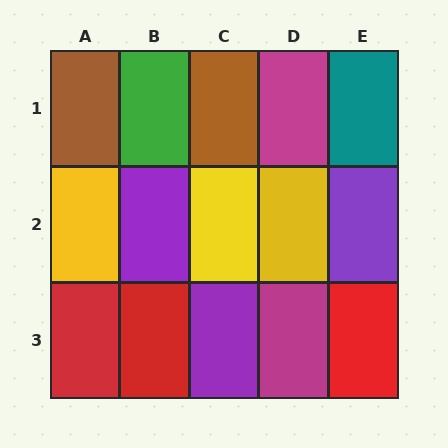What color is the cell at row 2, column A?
Yellow.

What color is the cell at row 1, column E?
Teal.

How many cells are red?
3 cells are red.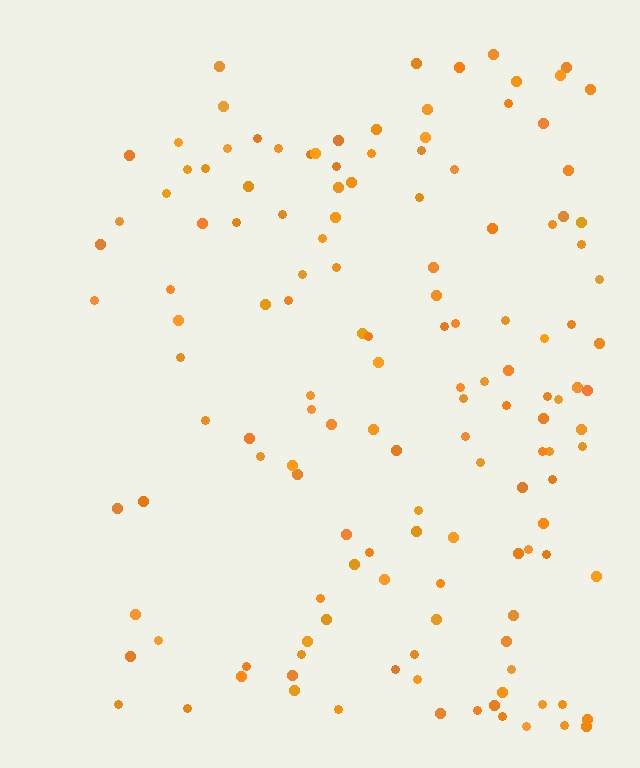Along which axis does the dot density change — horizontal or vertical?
Horizontal.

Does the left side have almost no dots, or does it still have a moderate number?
Still a moderate number, just noticeably fewer than the right.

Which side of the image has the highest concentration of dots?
The right.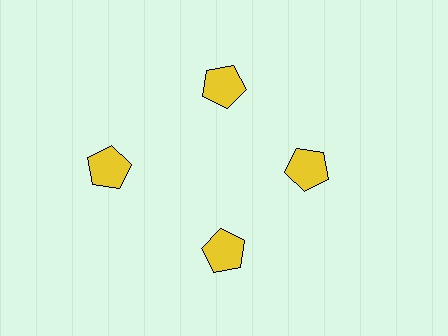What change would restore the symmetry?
The symmetry would be restored by moving it inward, back onto the ring so that all 4 pentagons sit at equal angles and equal distance from the center.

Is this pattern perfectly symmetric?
No. The 4 yellow pentagons are arranged in a ring, but one element near the 9 o'clock position is pushed outward from the center, breaking the 4-fold rotational symmetry.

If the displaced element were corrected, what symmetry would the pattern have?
It would have 4-fold rotational symmetry — the pattern would map onto itself every 90 degrees.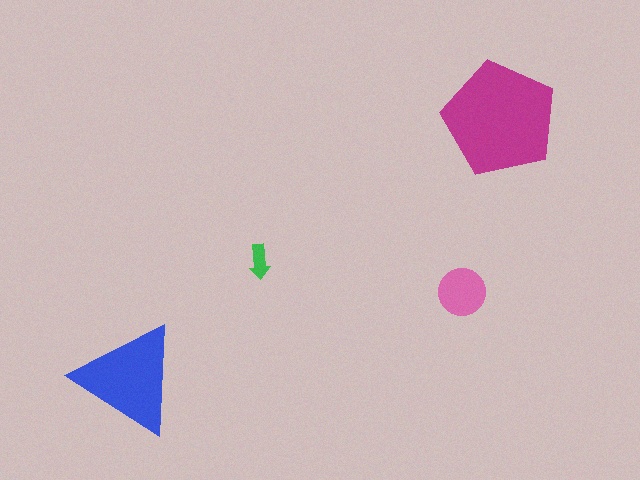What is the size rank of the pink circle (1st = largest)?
3rd.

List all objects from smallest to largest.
The green arrow, the pink circle, the blue triangle, the magenta pentagon.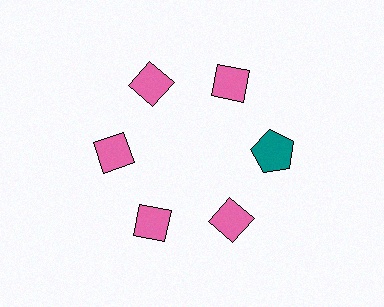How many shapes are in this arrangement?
There are 6 shapes arranged in a ring pattern.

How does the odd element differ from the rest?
It differs in both color (teal instead of pink) and shape (pentagon instead of diamond).